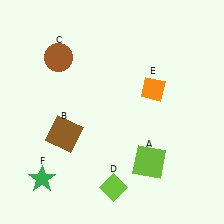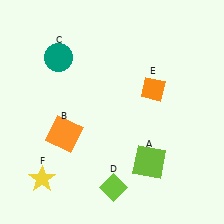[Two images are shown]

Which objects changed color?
B changed from brown to orange. C changed from brown to teal. F changed from green to yellow.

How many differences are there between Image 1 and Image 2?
There are 3 differences between the two images.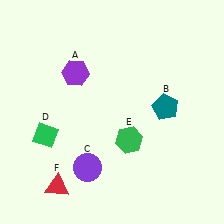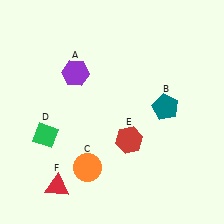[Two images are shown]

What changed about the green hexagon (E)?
In Image 1, E is green. In Image 2, it changed to red.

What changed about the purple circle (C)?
In Image 1, C is purple. In Image 2, it changed to orange.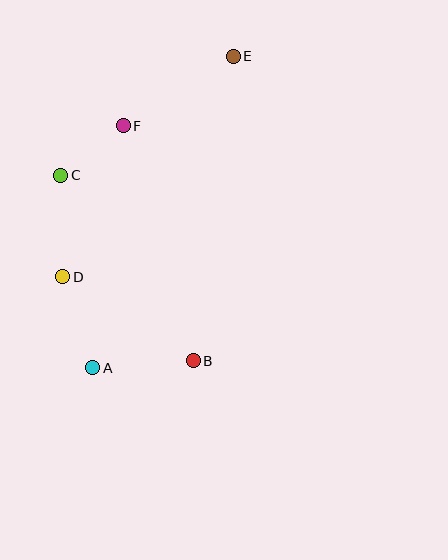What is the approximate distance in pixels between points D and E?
The distance between D and E is approximately 279 pixels.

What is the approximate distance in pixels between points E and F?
The distance between E and F is approximately 130 pixels.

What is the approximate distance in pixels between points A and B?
The distance between A and B is approximately 101 pixels.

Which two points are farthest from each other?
Points A and E are farthest from each other.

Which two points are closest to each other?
Points C and F are closest to each other.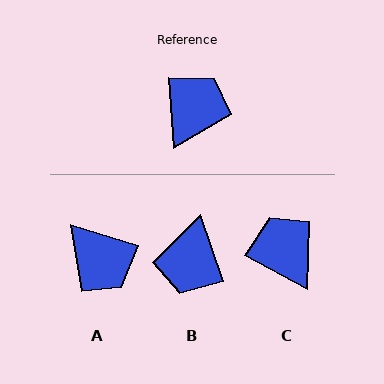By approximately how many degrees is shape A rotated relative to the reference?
Approximately 110 degrees clockwise.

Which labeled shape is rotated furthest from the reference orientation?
B, about 165 degrees away.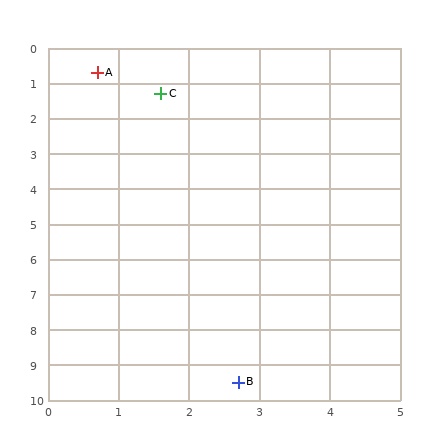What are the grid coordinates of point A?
Point A is at approximately (0.7, 0.7).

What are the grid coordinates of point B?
Point B is at approximately (2.7, 9.5).